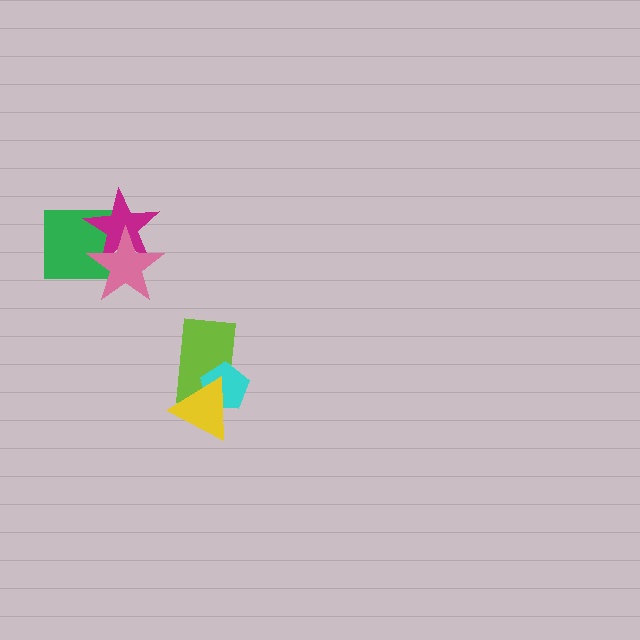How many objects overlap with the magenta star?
2 objects overlap with the magenta star.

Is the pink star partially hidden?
No, no other shape covers it.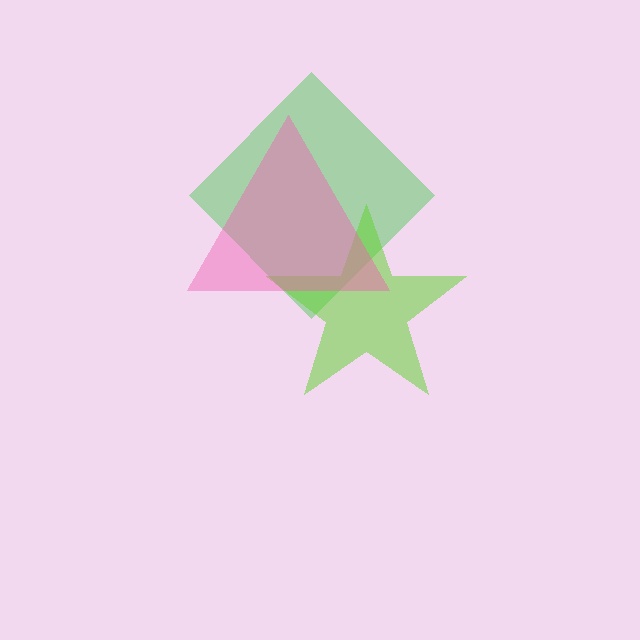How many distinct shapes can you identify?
There are 3 distinct shapes: a green diamond, a lime star, a pink triangle.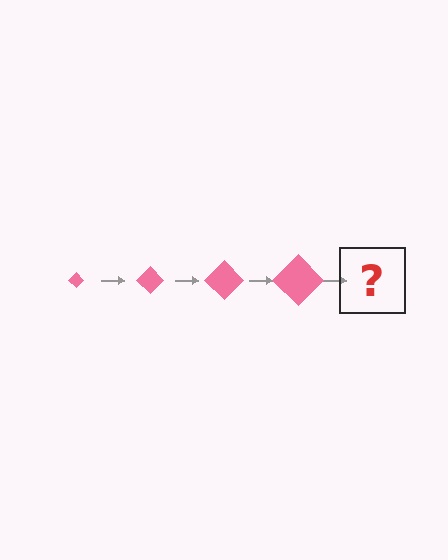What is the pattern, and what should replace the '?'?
The pattern is that the diamond gets progressively larger each step. The '?' should be a pink diamond, larger than the previous one.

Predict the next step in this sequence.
The next step is a pink diamond, larger than the previous one.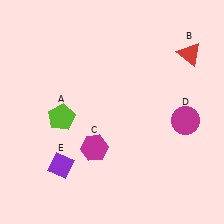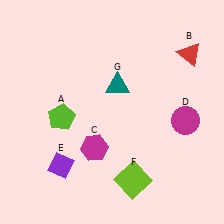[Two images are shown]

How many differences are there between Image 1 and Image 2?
There are 2 differences between the two images.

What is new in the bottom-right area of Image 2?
A lime square (F) was added in the bottom-right area of Image 2.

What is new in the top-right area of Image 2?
A teal triangle (G) was added in the top-right area of Image 2.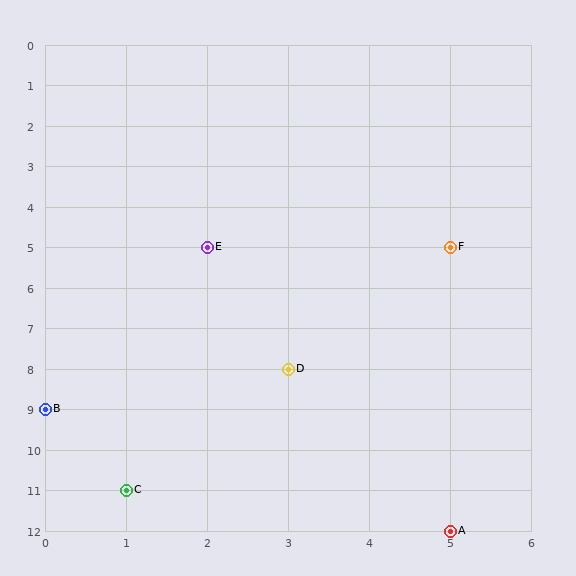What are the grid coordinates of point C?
Point C is at grid coordinates (1, 11).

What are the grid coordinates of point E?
Point E is at grid coordinates (2, 5).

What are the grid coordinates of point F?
Point F is at grid coordinates (5, 5).